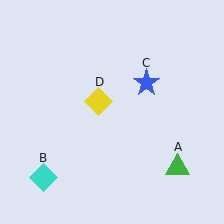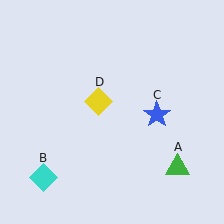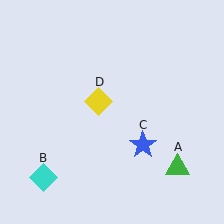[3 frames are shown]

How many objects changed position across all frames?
1 object changed position: blue star (object C).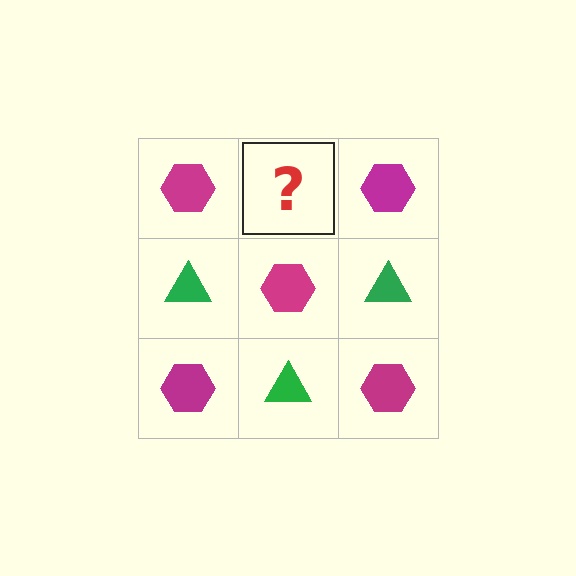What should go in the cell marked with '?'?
The missing cell should contain a green triangle.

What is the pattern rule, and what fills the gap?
The rule is that it alternates magenta hexagon and green triangle in a checkerboard pattern. The gap should be filled with a green triangle.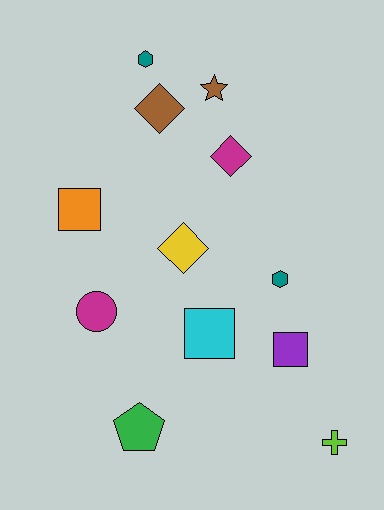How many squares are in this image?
There are 3 squares.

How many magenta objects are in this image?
There are 2 magenta objects.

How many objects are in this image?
There are 12 objects.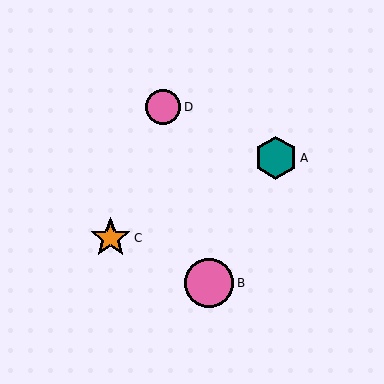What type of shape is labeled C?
Shape C is an orange star.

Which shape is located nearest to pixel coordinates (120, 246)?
The orange star (labeled C) at (110, 238) is nearest to that location.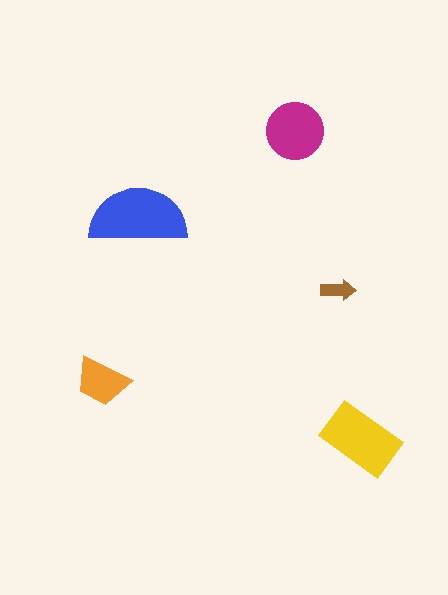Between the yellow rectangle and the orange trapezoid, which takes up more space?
The yellow rectangle.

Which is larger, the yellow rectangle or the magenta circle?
The yellow rectangle.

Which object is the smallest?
The brown arrow.